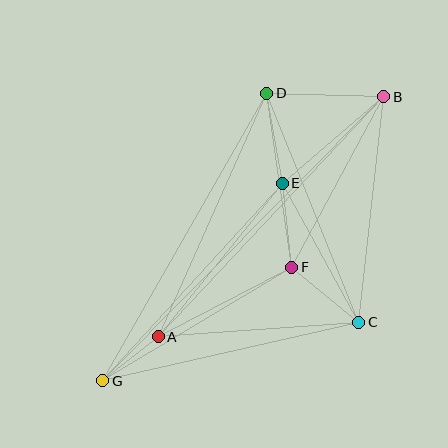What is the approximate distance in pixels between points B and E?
The distance between B and E is approximately 134 pixels.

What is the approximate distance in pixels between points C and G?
The distance between C and G is approximately 262 pixels.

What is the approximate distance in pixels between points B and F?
The distance between B and F is approximately 194 pixels.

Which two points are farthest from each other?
Points B and G are farthest from each other.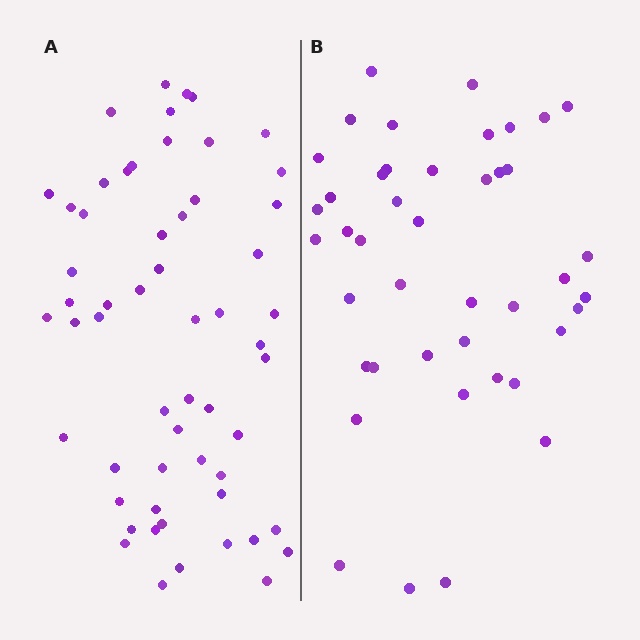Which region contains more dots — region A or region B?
Region A (the left region) has more dots.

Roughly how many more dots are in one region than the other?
Region A has approximately 15 more dots than region B.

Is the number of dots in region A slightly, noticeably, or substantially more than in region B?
Region A has noticeably more, but not dramatically so. The ratio is roughly 1.3 to 1.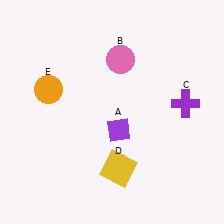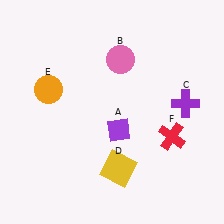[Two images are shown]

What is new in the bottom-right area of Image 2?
A red cross (F) was added in the bottom-right area of Image 2.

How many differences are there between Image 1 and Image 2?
There is 1 difference between the two images.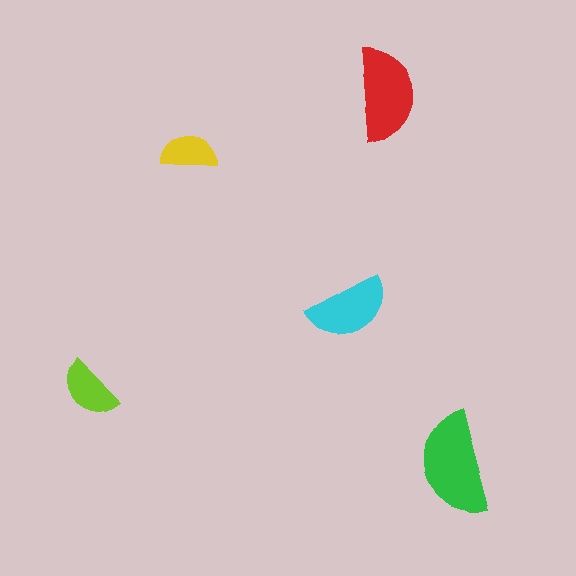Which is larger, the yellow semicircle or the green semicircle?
The green one.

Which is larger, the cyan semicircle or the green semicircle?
The green one.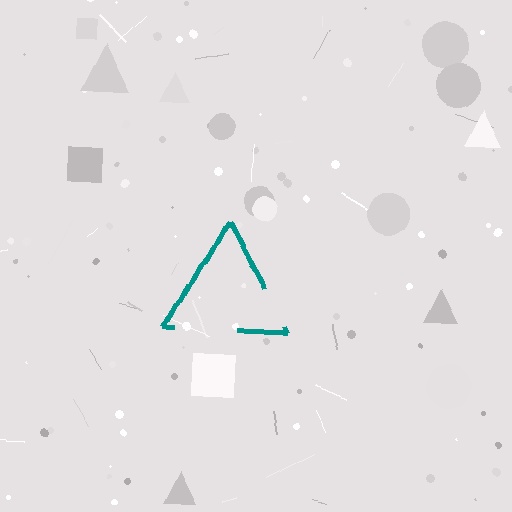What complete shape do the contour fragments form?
The contour fragments form a triangle.